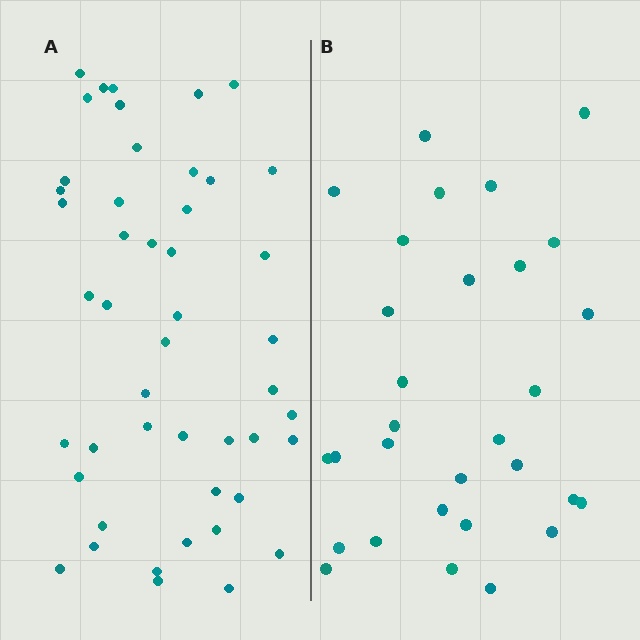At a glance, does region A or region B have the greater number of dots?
Region A (the left region) has more dots.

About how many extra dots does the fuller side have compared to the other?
Region A has approximately 15 more dots than region B.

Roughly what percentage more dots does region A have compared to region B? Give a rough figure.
About 55% more.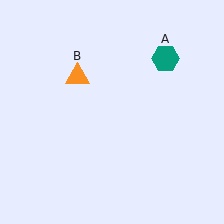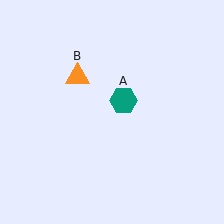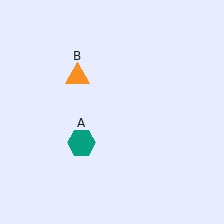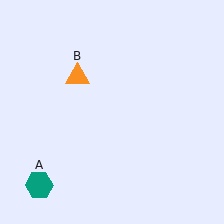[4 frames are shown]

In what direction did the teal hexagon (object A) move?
The teal hexagon (object A) moved down and to the left.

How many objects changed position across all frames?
1 object changed position: teal hexagon (object A).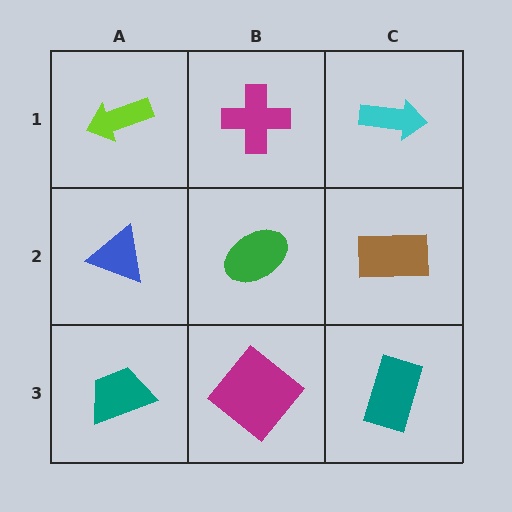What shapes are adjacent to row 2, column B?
A magenta cross (row 1, column B), a magenta diamond (row 3, column B), a blue triangle (row 2, column A), a brown rectangle (row 2, column C).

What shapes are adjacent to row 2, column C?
A cyan arrow (row 1, column C), a teal rectangle (row 3, column C), a green ellipse (row 2, column B).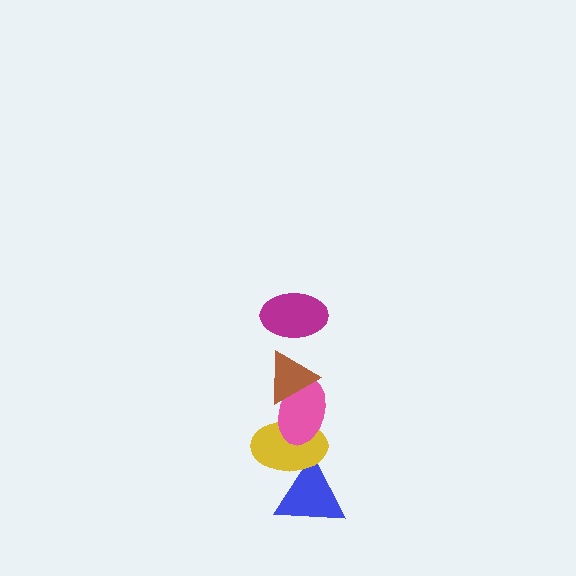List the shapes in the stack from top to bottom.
From top to bottom: the magenta ellipse, the brown triangle, the pink ellipse, the yellow ellipse, the blue triangle.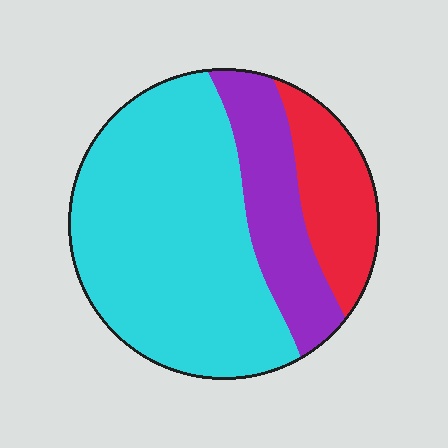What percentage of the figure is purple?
Purple takes up less than a quarter of the figure.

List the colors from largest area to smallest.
From largest to smallest: cyan, purple, red.